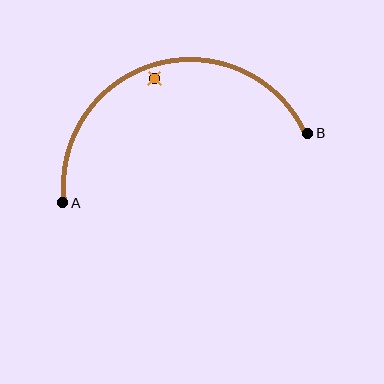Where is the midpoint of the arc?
The arc midpoint is the point on the curve farthest from the straight line joining A and B. It sits above that line.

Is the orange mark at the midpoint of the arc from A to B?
No — the orange mark does not lie on the arc at all. It sits slightly inside the curve.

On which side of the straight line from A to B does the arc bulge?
The arc bulges above the straight line connecting A and B.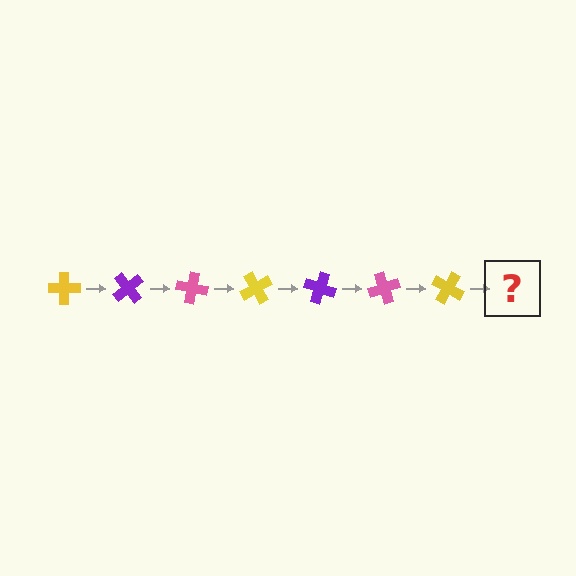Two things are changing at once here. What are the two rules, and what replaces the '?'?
The two rules are that it rotates 50 degrees each step and the color cycles through yellow, purple, and pink. The '?' should be a purple cross, rotated 350 degrees from the start.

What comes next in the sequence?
The next element should be a purple cross, rotated 350 degrees from the start.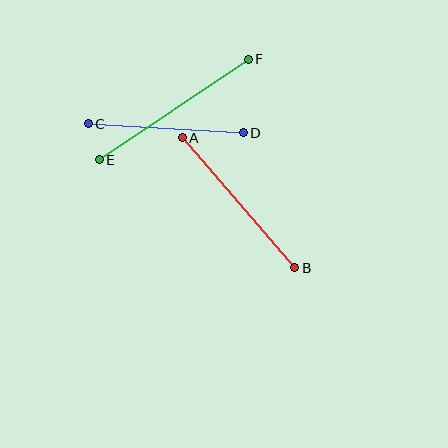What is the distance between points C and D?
The distance is approximately 155 pixels.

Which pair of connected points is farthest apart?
Points E and F are farthest apart.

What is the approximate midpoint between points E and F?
The midpoint is at approximately (174, 110) pixels.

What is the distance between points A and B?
The distance is approximately 172 pixels.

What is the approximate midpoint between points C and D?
The midpoint is at approximately (166, 128) pixels.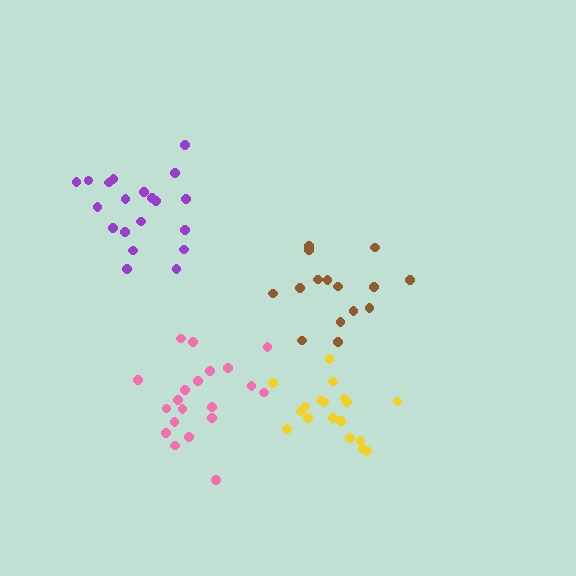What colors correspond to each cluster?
The clusters are colored: brown, purple, yellow, pink.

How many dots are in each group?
Group 1: 15 dots, Group 2: 20 dots, Group 3: 18 dots, Group 4: 20 dots (73 total).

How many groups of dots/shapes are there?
There are 4 groups.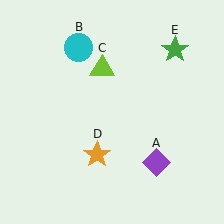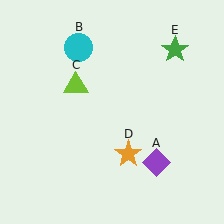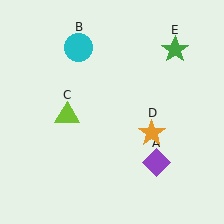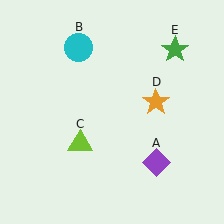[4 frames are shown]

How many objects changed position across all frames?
2 objects changed position: lime triangle (object C), orange star (object D).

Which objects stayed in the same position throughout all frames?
Purple diamond (object A) and cyan circle (object B) and green star (object E) remained stationary.